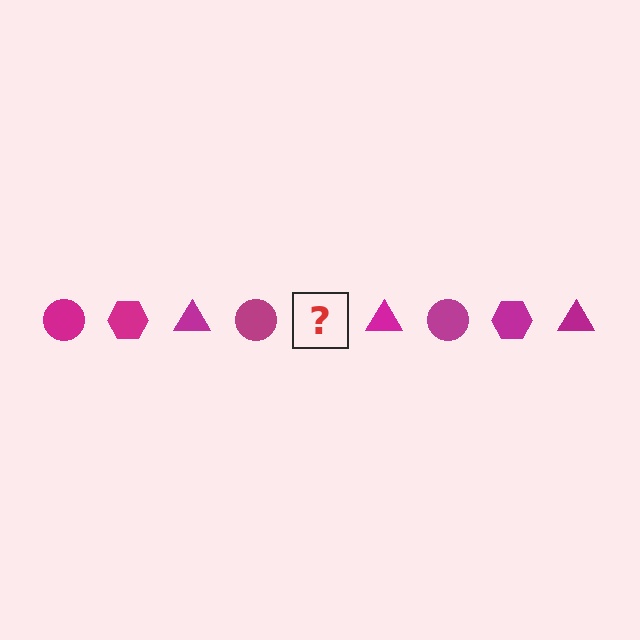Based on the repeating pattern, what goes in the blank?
The blank should be a magenta hexagon.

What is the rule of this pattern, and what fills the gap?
The rule is that the pattern cycles through circle, hexagon, triangle shapes in magenta. The gap should be filled with a magenta hexagon.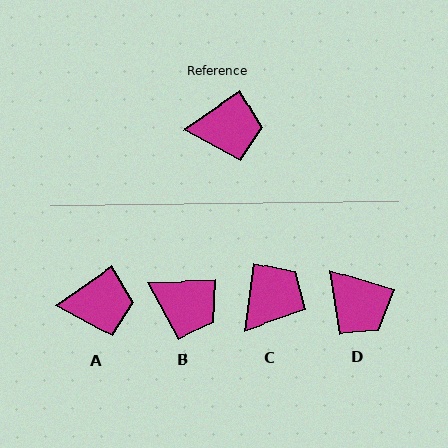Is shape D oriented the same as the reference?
No, it is off by about 52 degrees.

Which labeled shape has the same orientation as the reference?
A.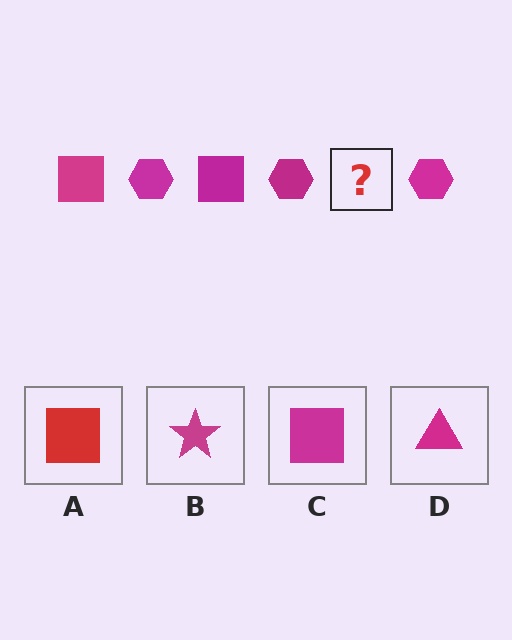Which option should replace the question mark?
Option C.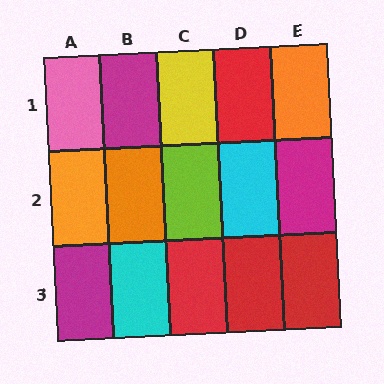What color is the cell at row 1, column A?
Pink.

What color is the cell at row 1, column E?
Orange.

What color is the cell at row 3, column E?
Red.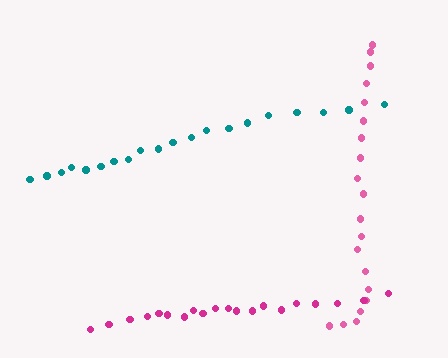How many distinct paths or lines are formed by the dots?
There are 3 distinct paths.